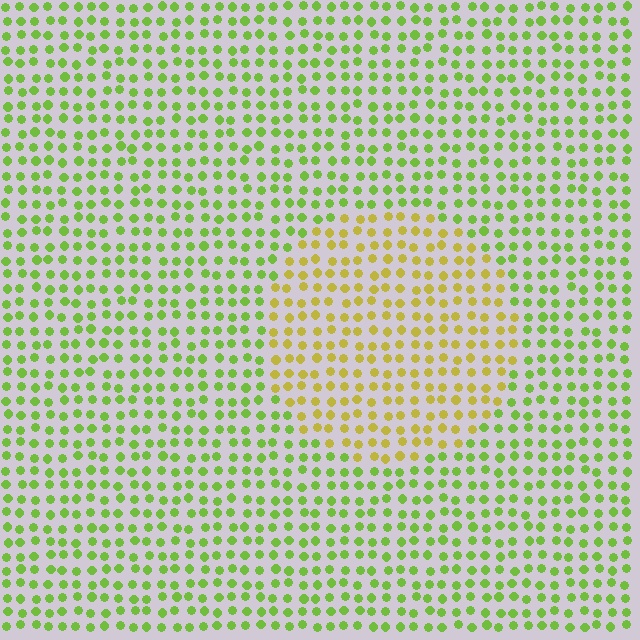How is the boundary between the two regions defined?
The boundary is defined purely by a slight shift in hue (about 40 degrees). Spacing, size, and orientation are identical on both sides.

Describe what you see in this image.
The image is filled with small lime elements in a uniform arrangement. A circle-shaped region is visible where the elements are tinted to a slightly different hue, forming a subtle color boundary.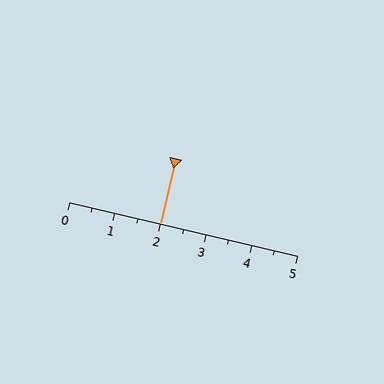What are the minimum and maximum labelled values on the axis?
The axis runs from 0 to 5.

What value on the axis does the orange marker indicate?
The marker indicates approximately 2.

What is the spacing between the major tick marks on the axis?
The major ticks are spaced 1 apart.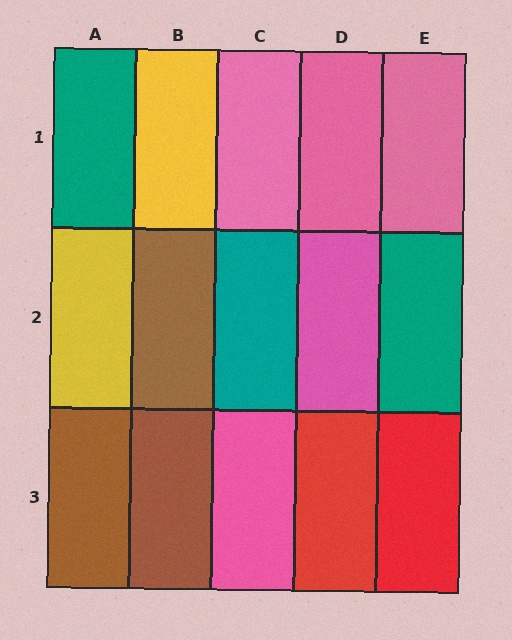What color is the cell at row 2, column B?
Brown.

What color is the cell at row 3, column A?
Brown.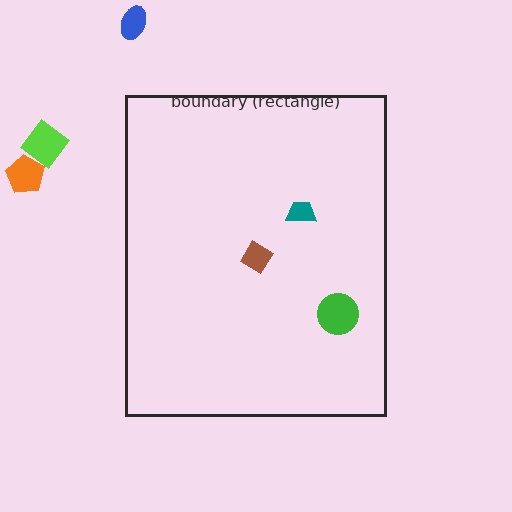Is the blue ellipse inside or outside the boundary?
Outside.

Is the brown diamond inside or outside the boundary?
Inside.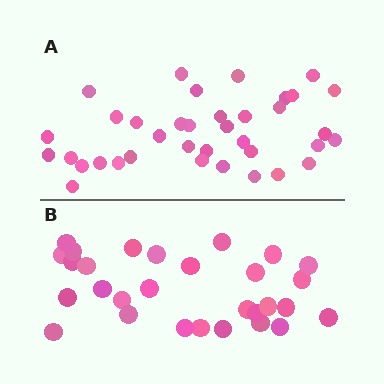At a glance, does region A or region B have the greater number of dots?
Region A (the top region) has more dots.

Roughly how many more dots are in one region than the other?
Region A has roughly 8 or so more dots than region B.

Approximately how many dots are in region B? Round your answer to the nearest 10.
About 30 dots. (The exact count is 29, which rounds to 30.)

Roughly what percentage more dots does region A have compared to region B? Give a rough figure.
About 30% more.